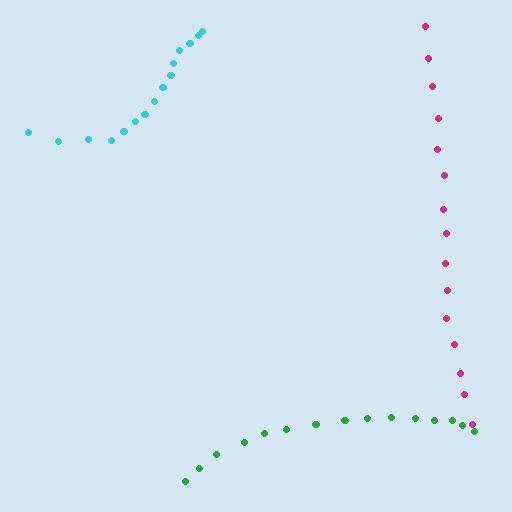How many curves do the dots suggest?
There are 3 distinct paths.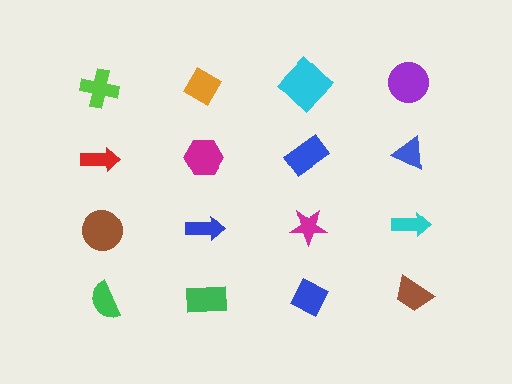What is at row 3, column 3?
A magenta star.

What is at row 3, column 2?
A blue arrow.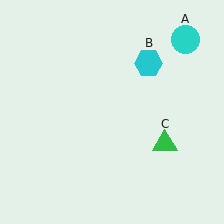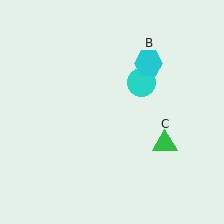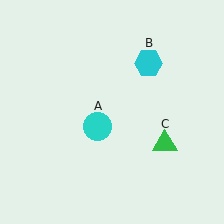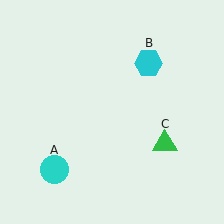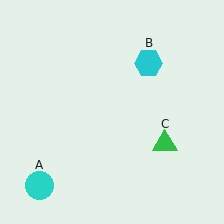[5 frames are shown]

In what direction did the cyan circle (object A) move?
The cyan circle (object A) moved down and to the left.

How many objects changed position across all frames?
1 object changed position: cyan circle (object A).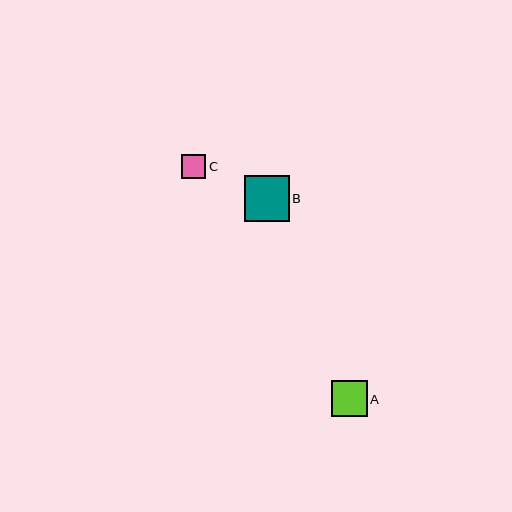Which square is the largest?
Square B is the largest with a size of approximately 45 pixels.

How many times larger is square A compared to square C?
Square A is approximately 1.5 times the size of square C.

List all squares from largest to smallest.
From largest to smallest: B, A, C.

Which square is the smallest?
Square C is the smallest with a size of approximately 25 pixels.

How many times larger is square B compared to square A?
Square B is approximately 1.3 times the size of square A.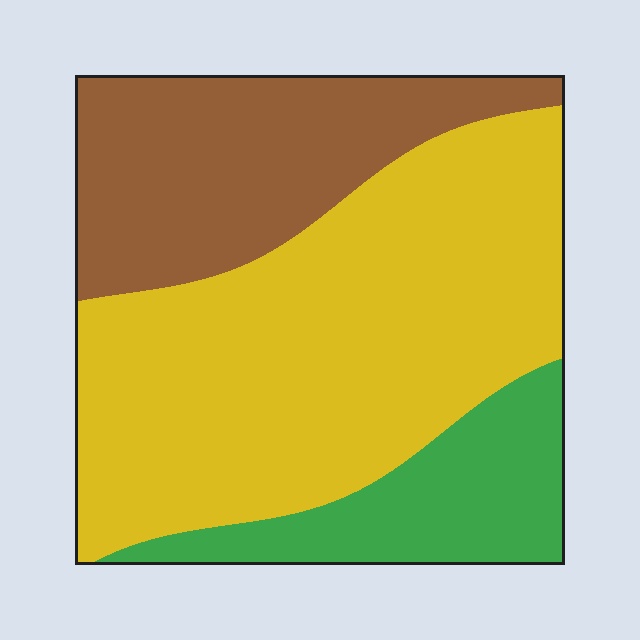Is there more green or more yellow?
Yellow.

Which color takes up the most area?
Yellow, at roughly 55%.